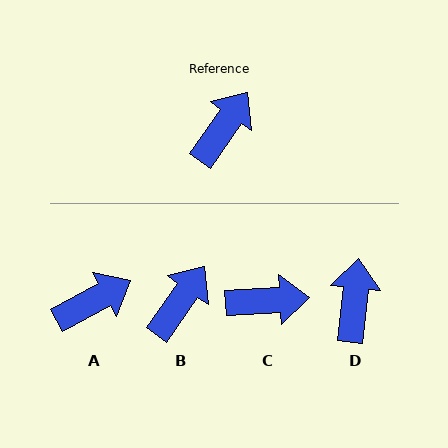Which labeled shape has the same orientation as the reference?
B.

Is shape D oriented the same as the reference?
No, it is off by about 29 degrees.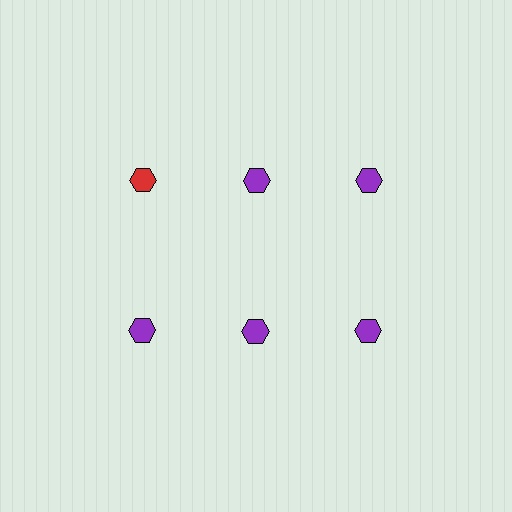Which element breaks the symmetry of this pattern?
The red hexagon in the top row, leftmost column breaks the symmetry. All other shapes are purple hexagons.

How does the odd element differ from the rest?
It has a different color: red instead of purple.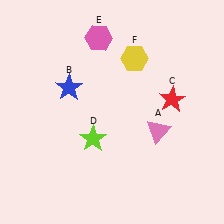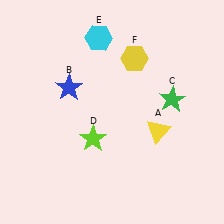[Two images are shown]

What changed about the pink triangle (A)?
In Image 1, A is pink. In Image 2, it changed to yellow.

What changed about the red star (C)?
In Image 1, C is red. In Image 2, it changed to green.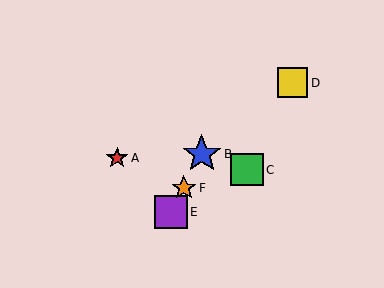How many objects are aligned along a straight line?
3 objects (B, E, F) are aligned along a straight line.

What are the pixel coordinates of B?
Object B is at (202, 154).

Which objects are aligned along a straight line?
Objects B, E, F are aligned along a straight line.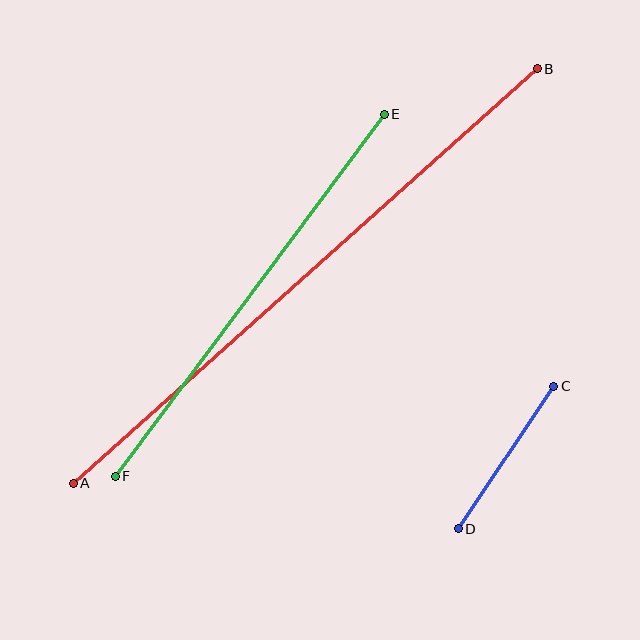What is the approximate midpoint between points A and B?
The midpoint is at approximately (305, 276) pixels.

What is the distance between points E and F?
The distance is approximately 451 pixels.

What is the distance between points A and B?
The distance is approximately 622 pixels.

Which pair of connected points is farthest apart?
Points A and B are farthest apart.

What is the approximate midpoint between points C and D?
The midpoint is at approximately (506, 457) pixels.